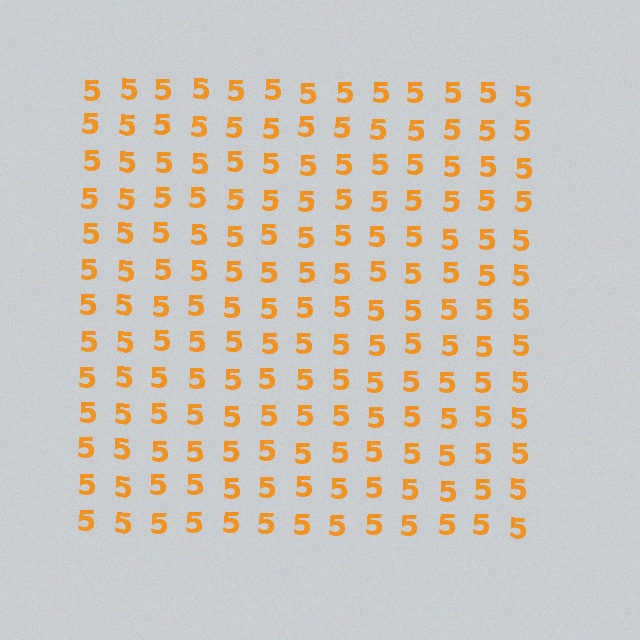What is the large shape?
The large shape is a square.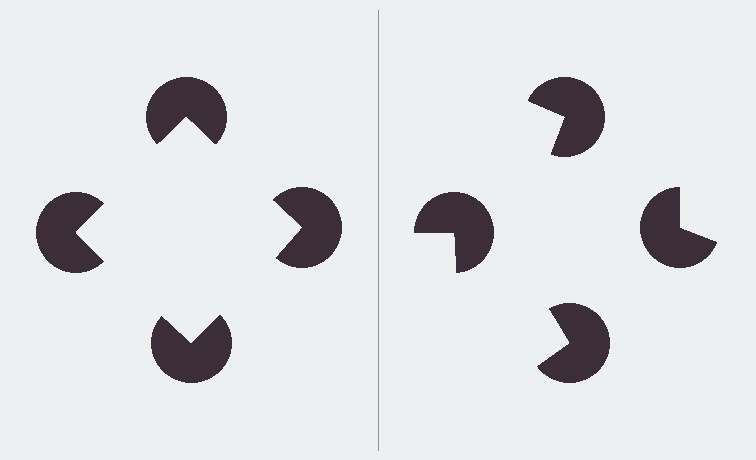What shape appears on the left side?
An illusory square.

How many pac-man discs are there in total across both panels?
8 — 4 on each side.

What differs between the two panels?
The pac-man discs are positioned identically on both sides; only the wedge orientations differ. On the left they align to a square; on the right they are misaligned.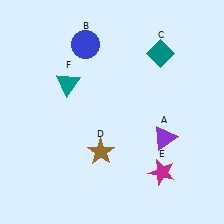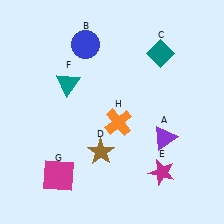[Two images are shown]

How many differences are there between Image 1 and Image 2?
There are 2 differences between the two images.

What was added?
A magenta square (G), an orange cross (H) were added in Image 2.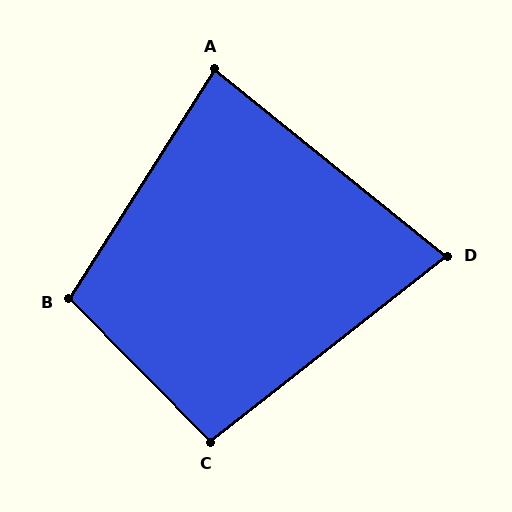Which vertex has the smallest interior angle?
D, at approximately 77 degrees.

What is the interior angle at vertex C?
Approximately 96 degrees (obtuse).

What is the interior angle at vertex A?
Approximately 84 degrees (acute).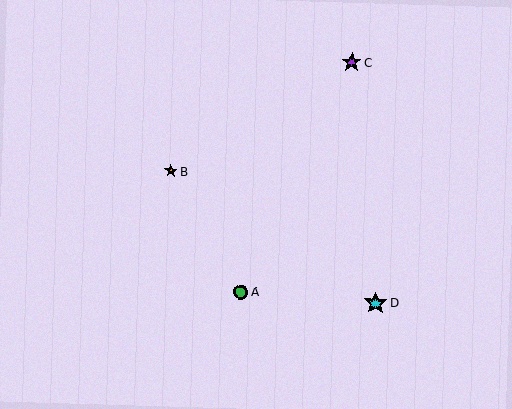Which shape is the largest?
The cyan star (labeled D) is the largest.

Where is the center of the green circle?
The center of the green circle is at (241, 292).